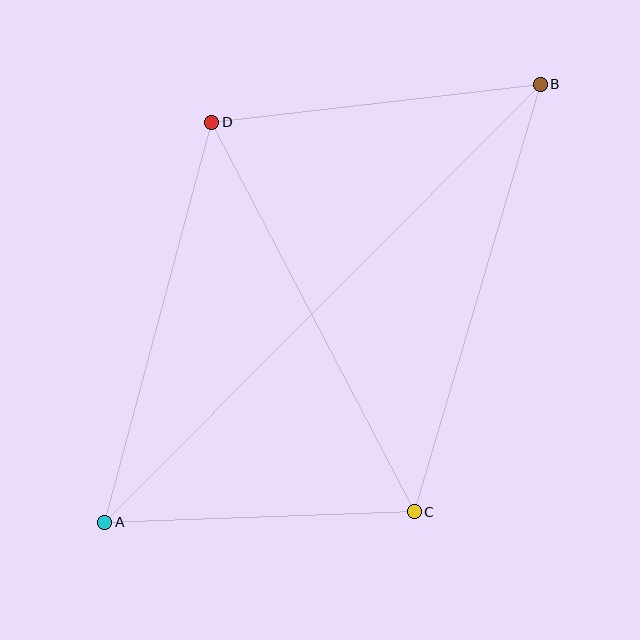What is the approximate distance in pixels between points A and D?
The distance between A and D is approximately 414 pixels.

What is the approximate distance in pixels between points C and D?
The distance between C and D is approximately 439 pixels.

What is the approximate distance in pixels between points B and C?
The distance between B and C is approximately 446 pixels.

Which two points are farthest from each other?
Points A and B are farthest from each other.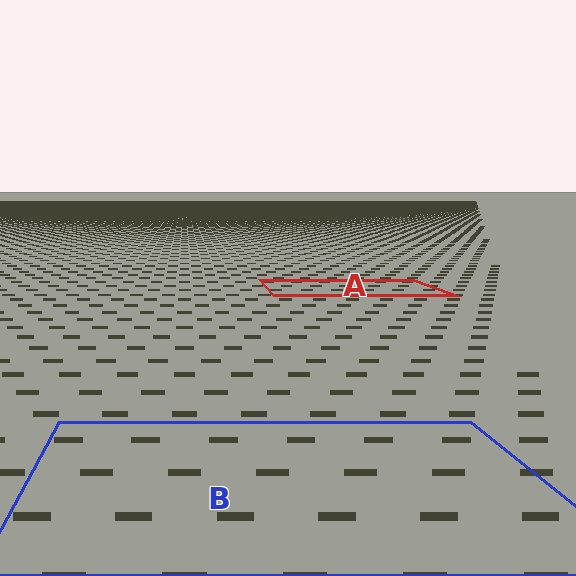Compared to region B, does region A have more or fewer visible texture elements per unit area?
Region A has more texture elements per unit area — they are packed more densely because it is farther away.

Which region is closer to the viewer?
Region B is closer. The texture elements there are larger and more spread out.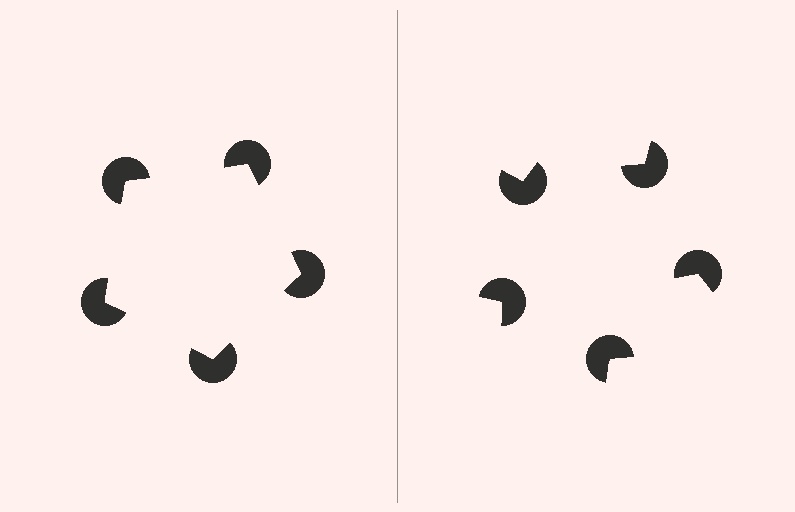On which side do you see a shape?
An illusory pentagon appears on the left side. On the right side the wedge cuts are rotated, so no coherent shape forms.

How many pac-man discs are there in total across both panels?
10 — 5 on each side.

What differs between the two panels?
The pac-man discs are positioned identically on both sides; only the wedge orientations differ. On the left they align to a pentagon; on the right they are misaligned.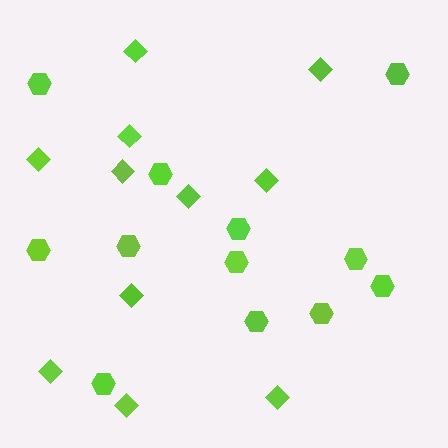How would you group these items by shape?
There are 2 groups: one group of diamonds (11) and one group of hexagons (12).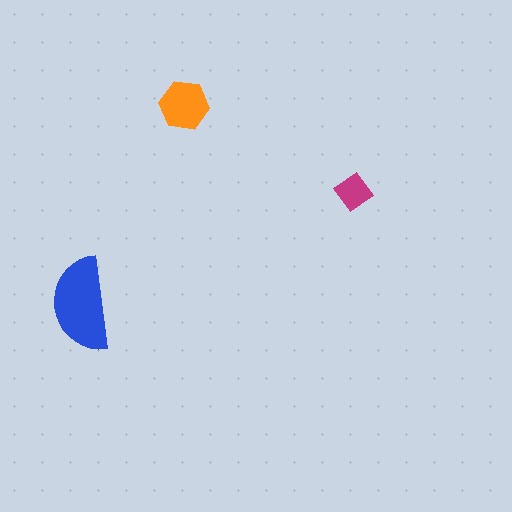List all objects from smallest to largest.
The magenta diamond, the orange hexagon, the blue semicircle.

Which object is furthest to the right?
The magenta diamond is rightmost.